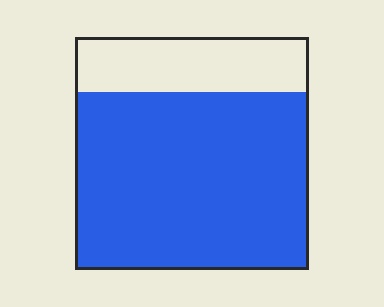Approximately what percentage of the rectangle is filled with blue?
Approximately 75%.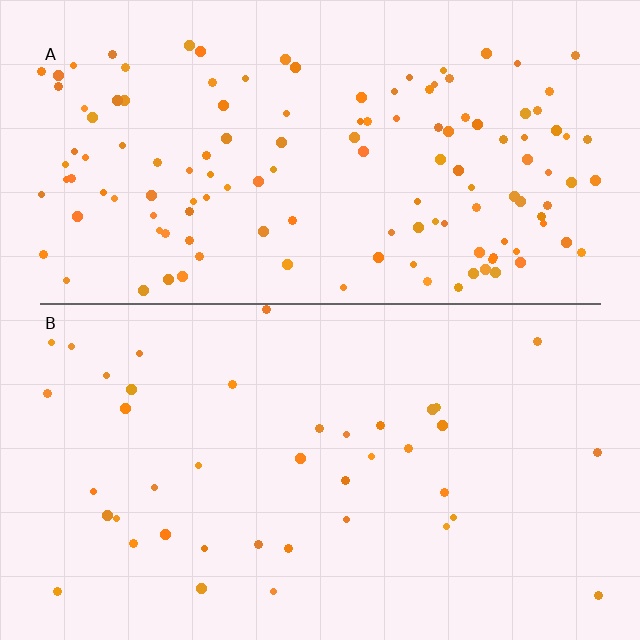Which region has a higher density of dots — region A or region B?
A (the top).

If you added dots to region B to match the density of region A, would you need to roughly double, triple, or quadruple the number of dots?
Approximately triple.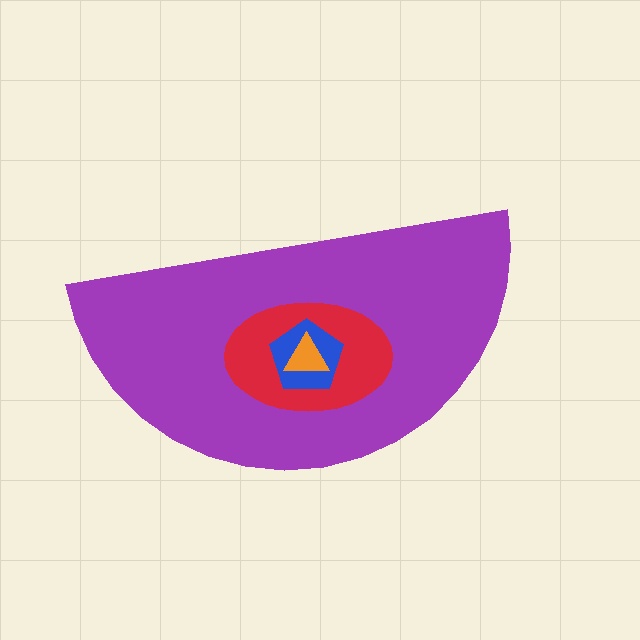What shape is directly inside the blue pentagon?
The orange triangle.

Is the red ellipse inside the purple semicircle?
Yes.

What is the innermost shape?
The orange triangle.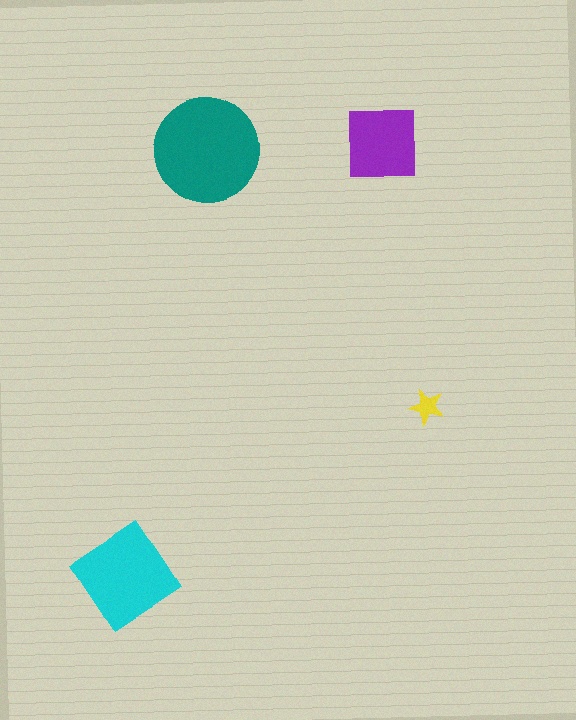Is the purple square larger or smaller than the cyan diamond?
Smaller.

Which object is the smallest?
The yellow star.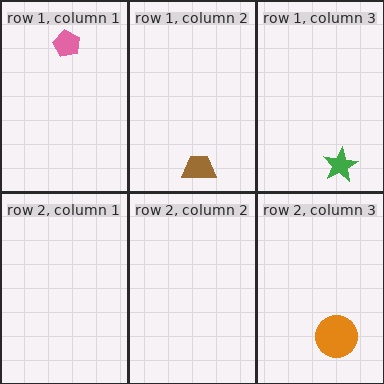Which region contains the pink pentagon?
The row 1, column 1 region.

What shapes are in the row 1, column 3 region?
The green star.